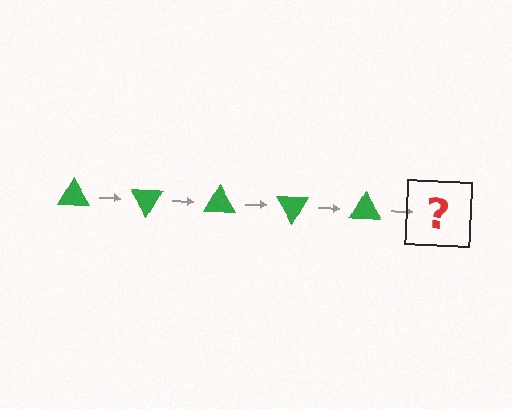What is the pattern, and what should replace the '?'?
The pattern is that the triangle rotates 60 degrees each step. The '?' should be a green triangle rotated 300 degrees.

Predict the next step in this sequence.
The next step is a green triangle rotated 300 degrees.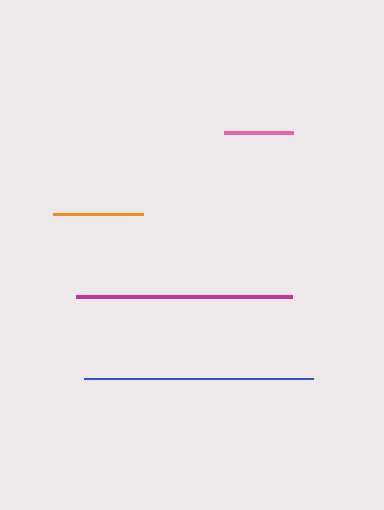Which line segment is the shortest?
The pink line is the shortest at approximately 69 pixels.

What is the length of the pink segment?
The pink segment is approximately 69 pixels long.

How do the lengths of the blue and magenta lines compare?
The blue and magenta lines are approximately the same length.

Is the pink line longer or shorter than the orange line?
The orange line is longer than the pink line.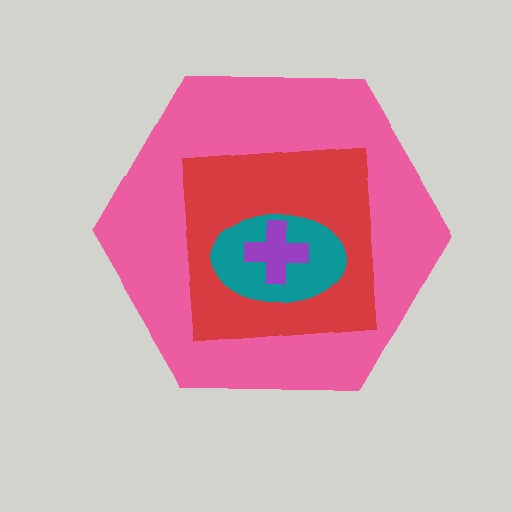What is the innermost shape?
The purple cross.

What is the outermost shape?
The pink hexagon.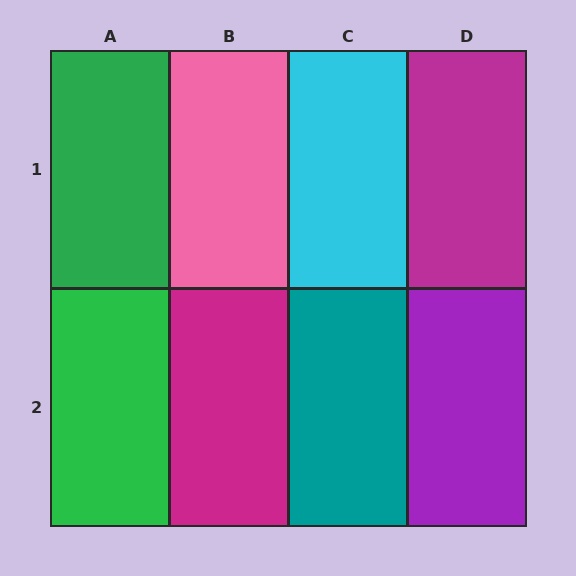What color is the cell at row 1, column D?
Magenta.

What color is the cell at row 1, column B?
Pink.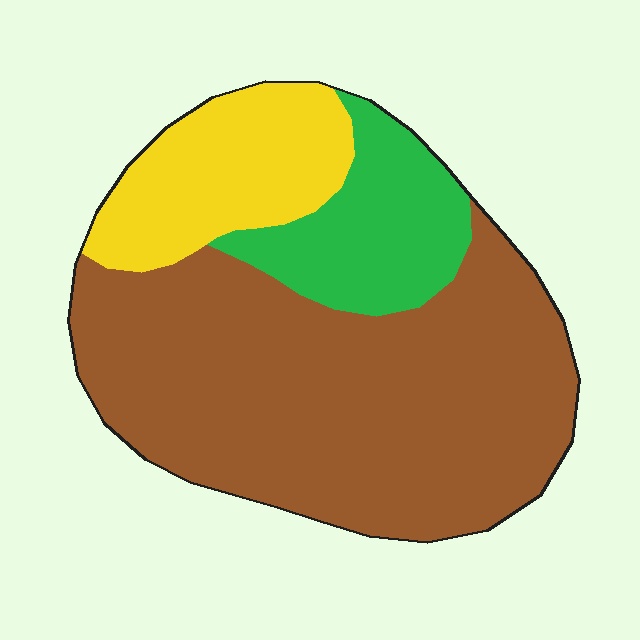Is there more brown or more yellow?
Brown.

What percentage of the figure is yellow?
Yellow takes up about one fifth (1/5) of the figure.